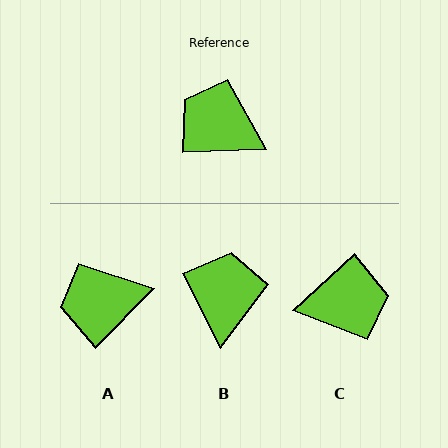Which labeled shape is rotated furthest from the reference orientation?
C, about 140 degrees away.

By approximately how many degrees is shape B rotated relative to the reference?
Approximately 65 degrees clockwise.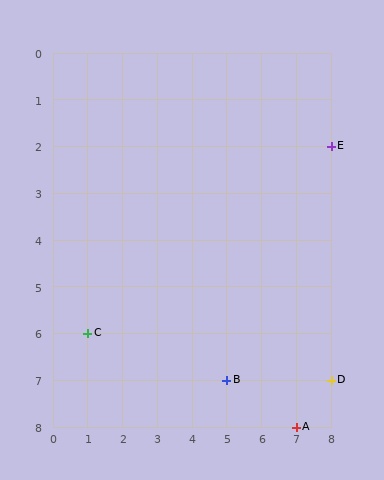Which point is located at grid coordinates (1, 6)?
Point C is at (1, 6).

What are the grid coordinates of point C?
Point C is at grid coordinates (1, 6).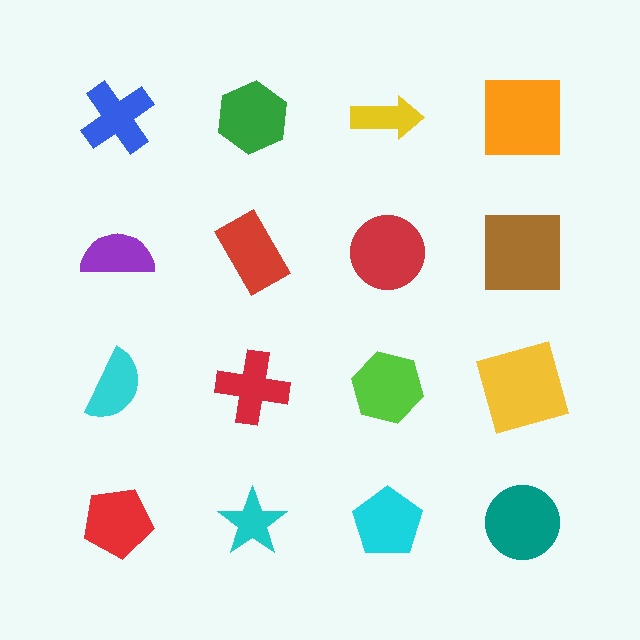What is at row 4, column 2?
A cyan star.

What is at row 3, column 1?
A cyan semicircle.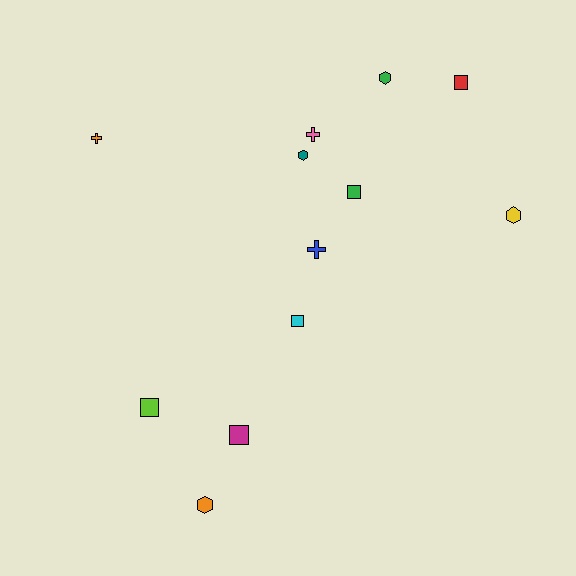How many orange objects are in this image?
There are 2 orange objects.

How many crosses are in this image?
There are 3 crosses.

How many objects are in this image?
There are 12 objects.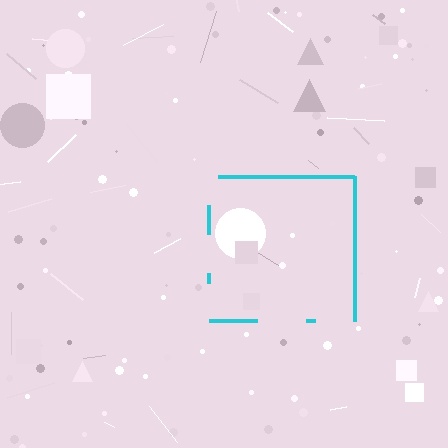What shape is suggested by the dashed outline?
The dashed outline suggests a square.